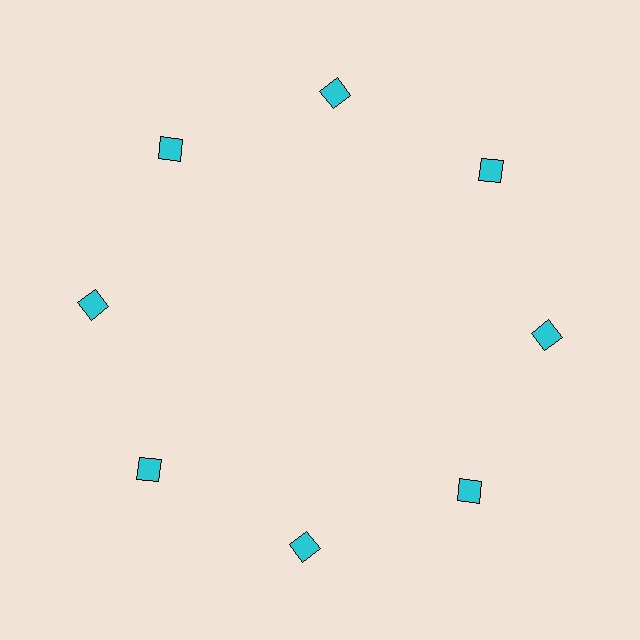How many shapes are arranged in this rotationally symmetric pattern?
There are 8 shapes, arranged in 8 groups of 1.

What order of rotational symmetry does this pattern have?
This pattern has 8-fold rotational symmetry.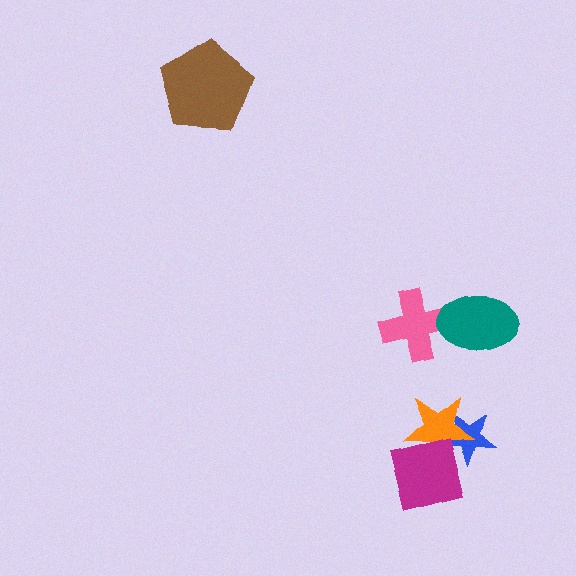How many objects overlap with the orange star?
2 objects overlap with the orange star.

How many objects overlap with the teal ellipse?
1 object overlaps with the teal ellipse.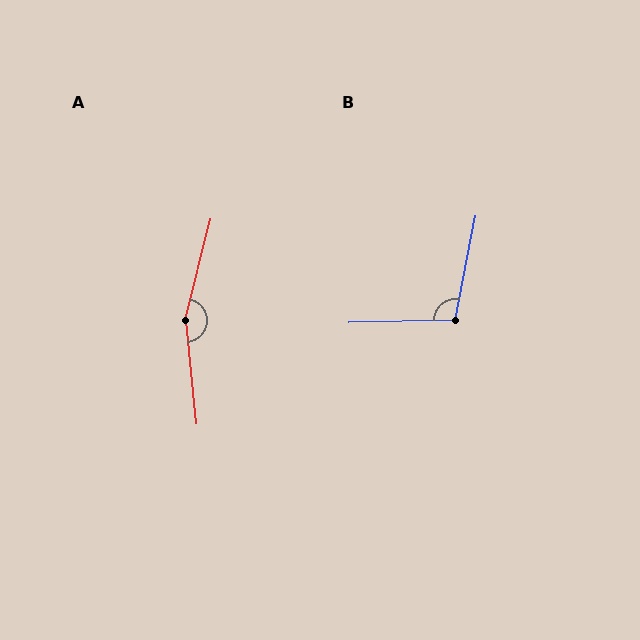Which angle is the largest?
A, at approximately 160 degrees.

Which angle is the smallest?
B, at approximately 103 degrees.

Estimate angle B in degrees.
Approximately 103 degrees.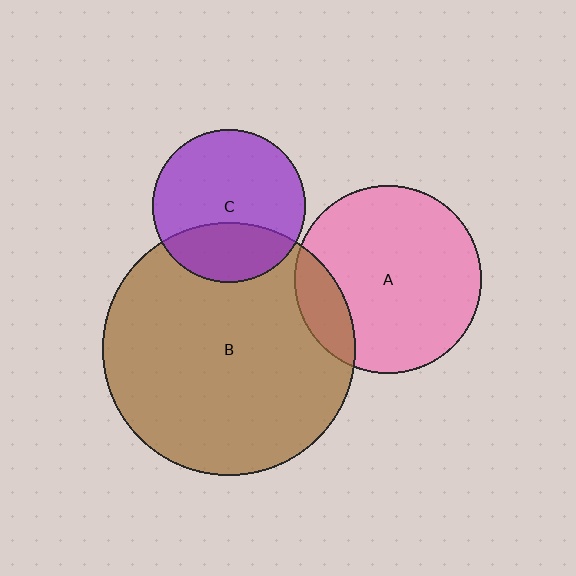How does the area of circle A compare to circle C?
Approximately 1.5 times.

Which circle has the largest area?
Circle B (brown).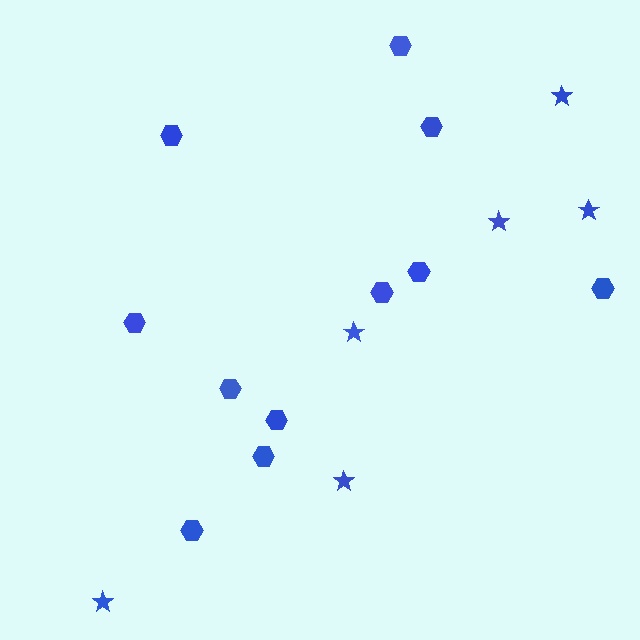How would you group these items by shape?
There are 2 groups: one group of hexagons (11) and one group of stars (6).